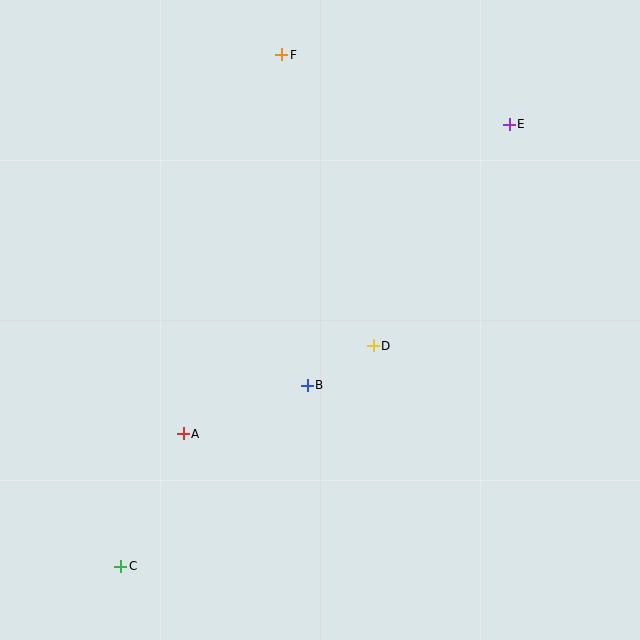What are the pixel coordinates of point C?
Point C is at (121, 566).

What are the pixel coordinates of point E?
Point E is at (509, 124).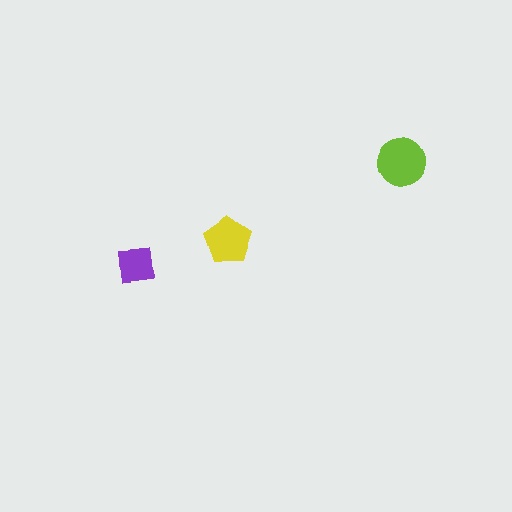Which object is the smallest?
The purple square.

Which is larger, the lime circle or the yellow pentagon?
The lime circle.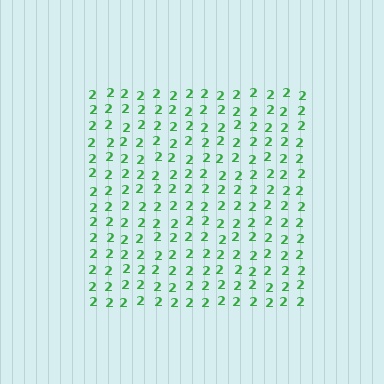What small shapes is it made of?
It is made of small digit 2's.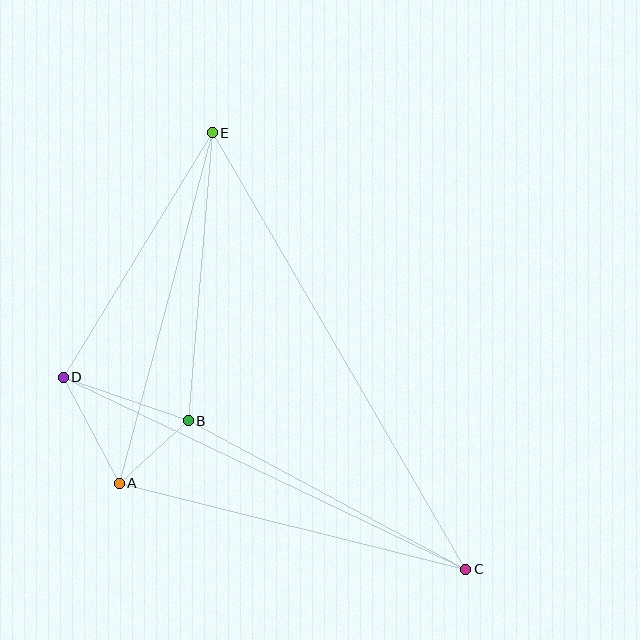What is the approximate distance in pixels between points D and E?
The distance between D and E is approximately 286 pixels.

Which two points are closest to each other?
Points A and B are closest to each other.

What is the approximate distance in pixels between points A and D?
The distance between A and D is approximately 120 pixels.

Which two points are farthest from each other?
Points C and E are farthest from each other.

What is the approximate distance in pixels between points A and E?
The distance between A and E is approximately 363 pixels.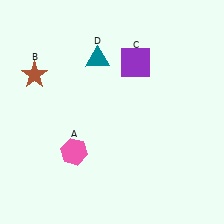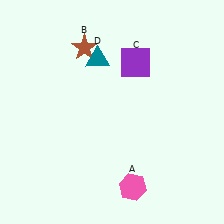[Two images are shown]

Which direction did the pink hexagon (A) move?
The pink hexagon (A) moved right.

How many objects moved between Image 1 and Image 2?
2 objects moved between the two images.